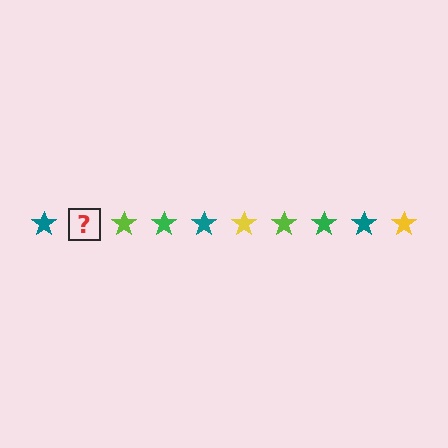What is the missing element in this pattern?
The missing element is a yellow star.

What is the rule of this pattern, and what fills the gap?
The rule is that the pattern cycles through teal, yellow, lime, green stars. The gap should be filled with a yellow star.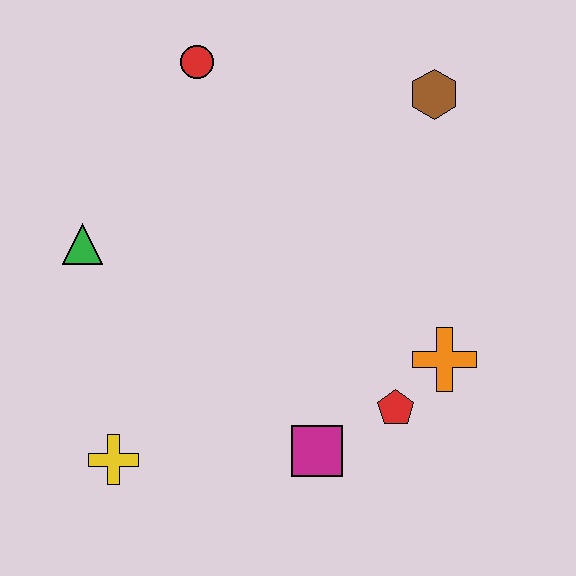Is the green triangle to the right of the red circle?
No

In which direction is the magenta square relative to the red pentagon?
The magenta square is to the left of the red pentagon.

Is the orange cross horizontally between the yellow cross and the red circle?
No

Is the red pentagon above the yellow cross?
Yes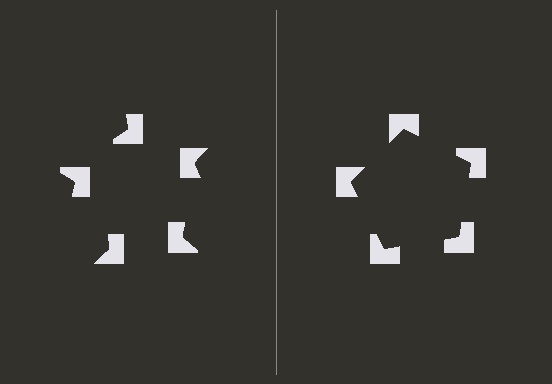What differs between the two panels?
The notched squares are positioned identically on both sides; only the wedge orientations differ. On the right they align to a pentagon; on the left they are misaligned.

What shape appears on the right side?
An illusory pentagon.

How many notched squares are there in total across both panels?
10 — 5 on each side.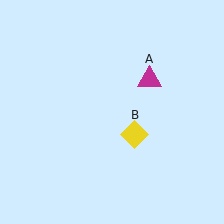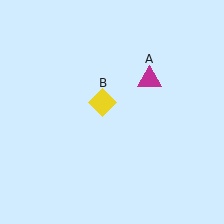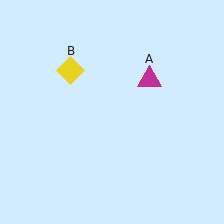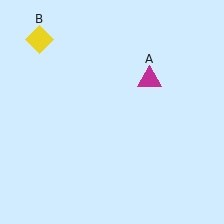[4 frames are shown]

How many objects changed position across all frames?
1 object changed position: yellow diamond (object B).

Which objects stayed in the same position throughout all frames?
Magenta triangle (object A) remained stationary.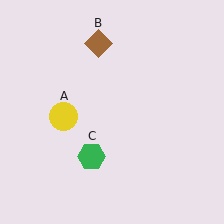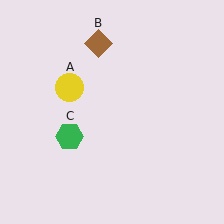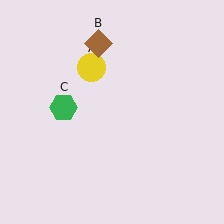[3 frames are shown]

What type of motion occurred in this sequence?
The yellow circle (object A), green hexagon (object C) rotated clockwise around the center of the scene.